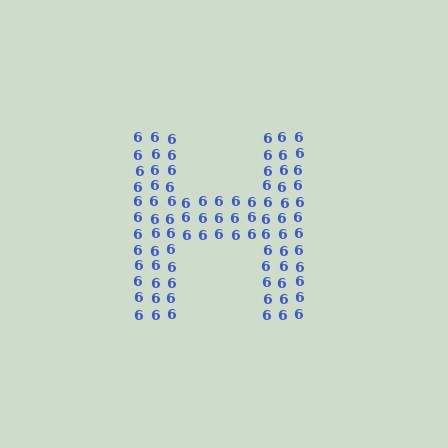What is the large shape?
The large shape is the letter H.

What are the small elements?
The small elements are digit 6's.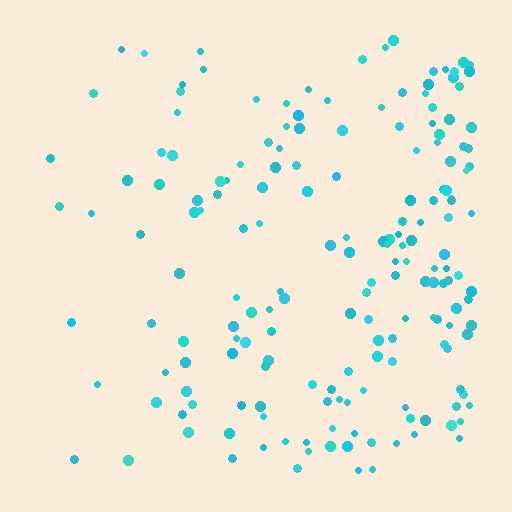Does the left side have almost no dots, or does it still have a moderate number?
Still a moderate number, just noticeably fewer than the right.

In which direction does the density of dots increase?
From left to right, with the right side densest.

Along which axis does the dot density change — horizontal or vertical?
Horizontal.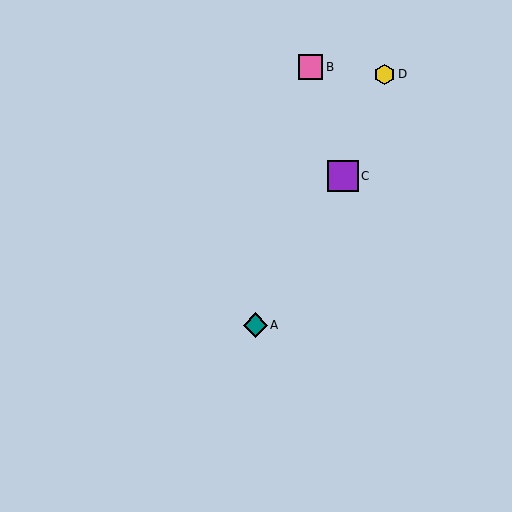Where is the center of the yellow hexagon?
The center of the yellow hexagon is at (385, 74).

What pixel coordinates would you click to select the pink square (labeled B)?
Click at (311, 67) to select the pink square B.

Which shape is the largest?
The purple square (labeled C) is the largest.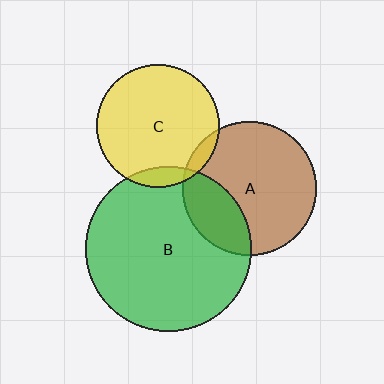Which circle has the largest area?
Circle B (green).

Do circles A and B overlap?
Yes.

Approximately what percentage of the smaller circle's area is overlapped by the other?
Approximately 25%.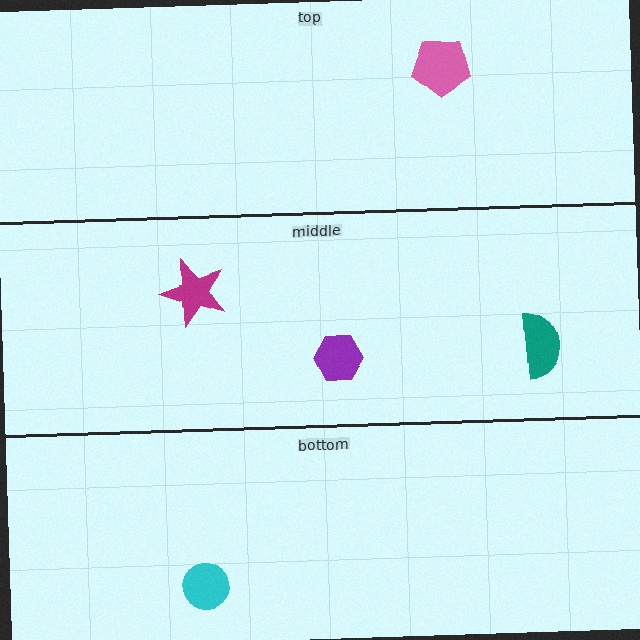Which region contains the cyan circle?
The bottom region.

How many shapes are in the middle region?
3.